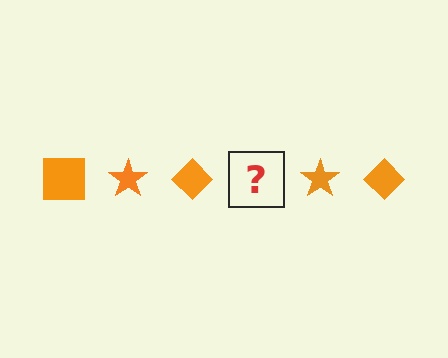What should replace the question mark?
The question mark should be replaced with an orange square.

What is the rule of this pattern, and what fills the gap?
The rule is that the pattern cycles through square, star, diamond shapes in orange. The gap should be filled with an orange square.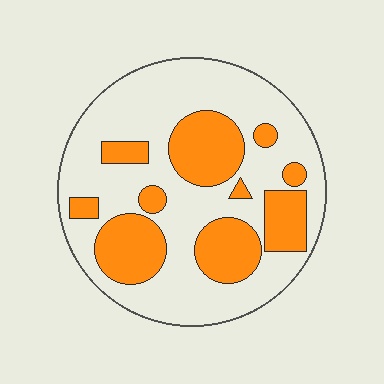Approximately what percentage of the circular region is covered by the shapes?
Approximately 35%.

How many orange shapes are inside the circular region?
10.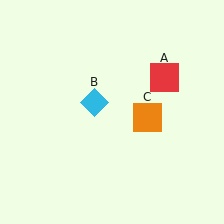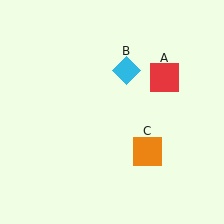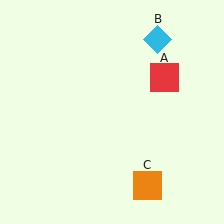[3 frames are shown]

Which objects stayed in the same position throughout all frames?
Red square (object A) remained stationary.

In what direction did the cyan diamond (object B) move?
The cyan diamond (object B) moved up and to the right.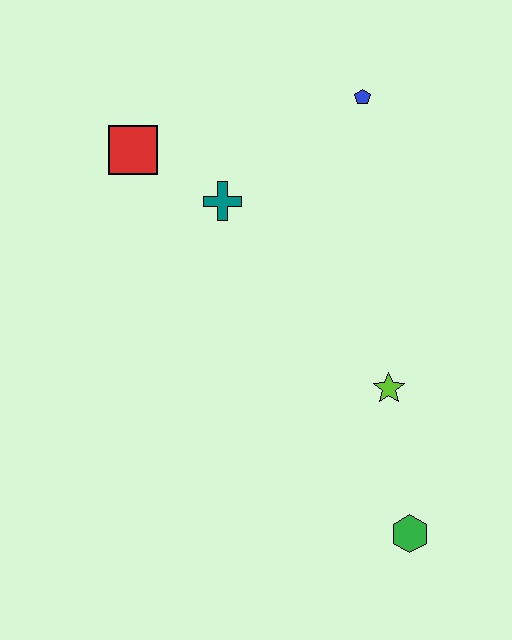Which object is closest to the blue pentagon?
The teal cross is closest to the blue pentagon.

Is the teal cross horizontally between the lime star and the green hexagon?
No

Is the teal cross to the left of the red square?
No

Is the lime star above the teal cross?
No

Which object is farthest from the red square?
The green hexagon is farthest from the red square.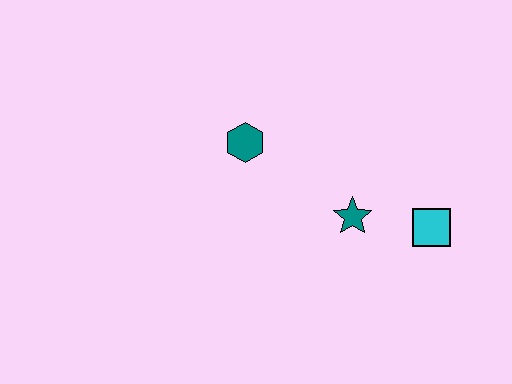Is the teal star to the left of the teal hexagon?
No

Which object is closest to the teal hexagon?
The teal star is closest to the teal hexagon.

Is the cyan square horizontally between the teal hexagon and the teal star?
No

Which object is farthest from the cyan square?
The teal hexagon is farthest from the cyan square.